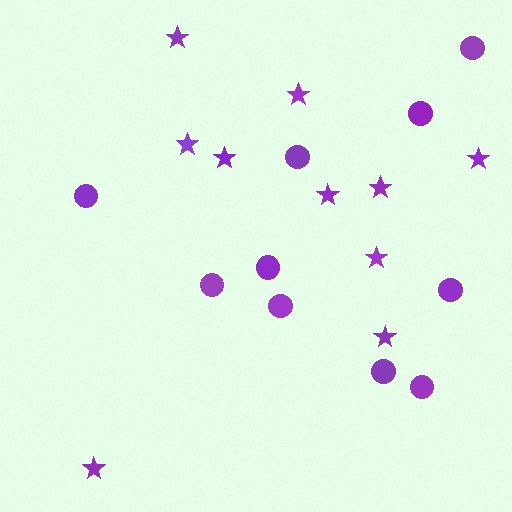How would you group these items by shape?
There are 2 groups: one group of circles (10) and one group of stars (10).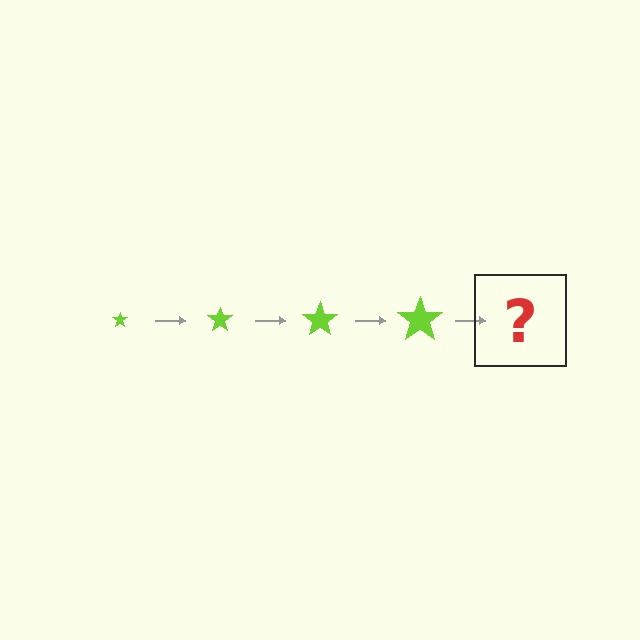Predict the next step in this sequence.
The next step is a lime star, larger than the previous one.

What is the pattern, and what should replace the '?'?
The pattern is that the star gets progressively larger each step. The '?' should be a lime star, larger than the previous one.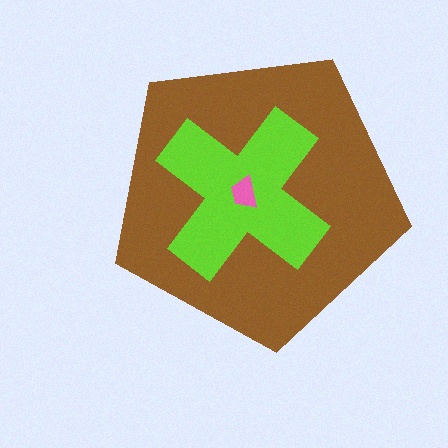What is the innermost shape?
The pink trapezoid.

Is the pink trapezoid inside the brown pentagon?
Yes.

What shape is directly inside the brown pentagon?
The lime cross.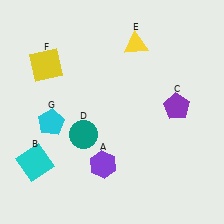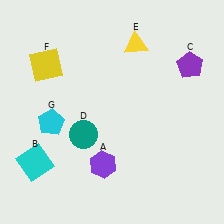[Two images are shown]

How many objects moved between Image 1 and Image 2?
1 object moved between the two images.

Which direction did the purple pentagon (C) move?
The purple pentagon (C) moved up.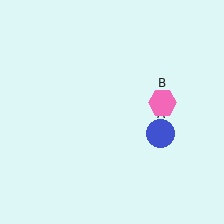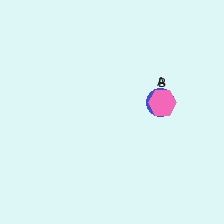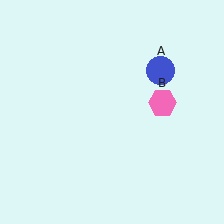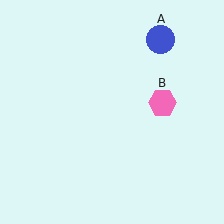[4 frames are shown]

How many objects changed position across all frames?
1 object changed position: blue circle (object A).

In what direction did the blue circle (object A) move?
The blue circle (object A) moved up.